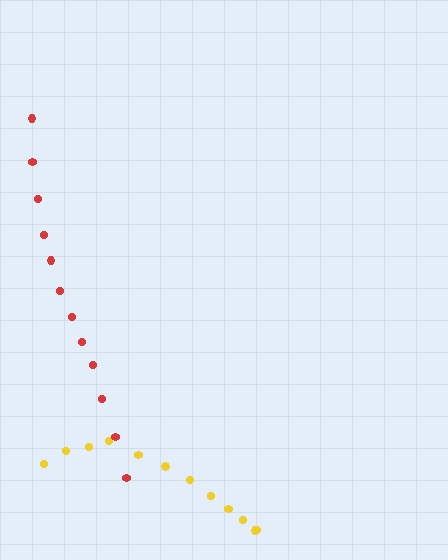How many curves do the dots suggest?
There are 2 distinct paths.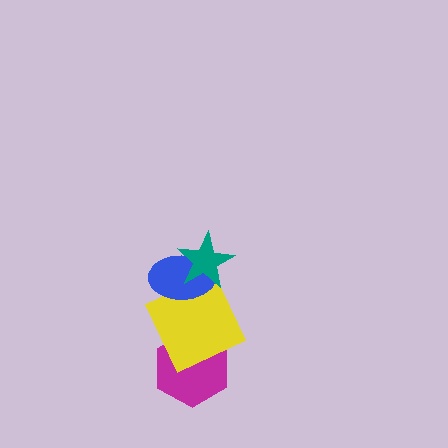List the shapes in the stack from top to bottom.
From top to bottom: the teal star, the blue ellipse, the yellow square, the magenta hexagon.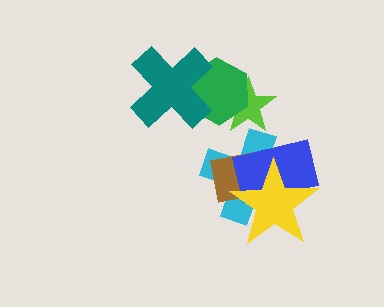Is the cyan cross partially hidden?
Yes, it is partially covered by another shape.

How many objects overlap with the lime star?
1 object overlaps with the lime star.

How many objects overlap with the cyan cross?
3 objects overlap with the cyan cross.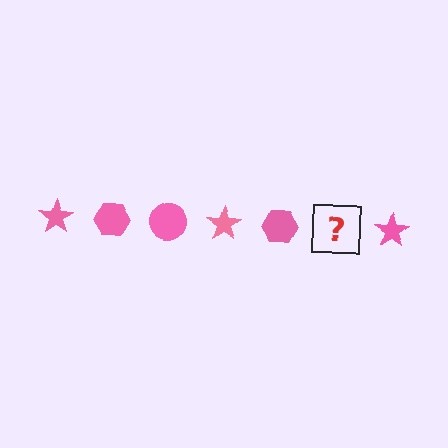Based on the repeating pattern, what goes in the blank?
The blank should be a pink circle.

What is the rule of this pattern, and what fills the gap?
The rule is that the pattern cycles through star, hexagon, circle shapes in pink. The gap should be filled with a pink circle.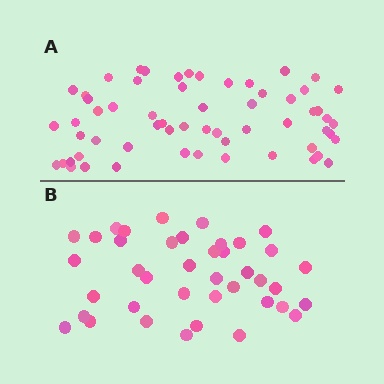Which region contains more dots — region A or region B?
Region A (the top region) has more dots.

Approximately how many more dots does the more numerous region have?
Region A has approximately 20 more dots than region B.